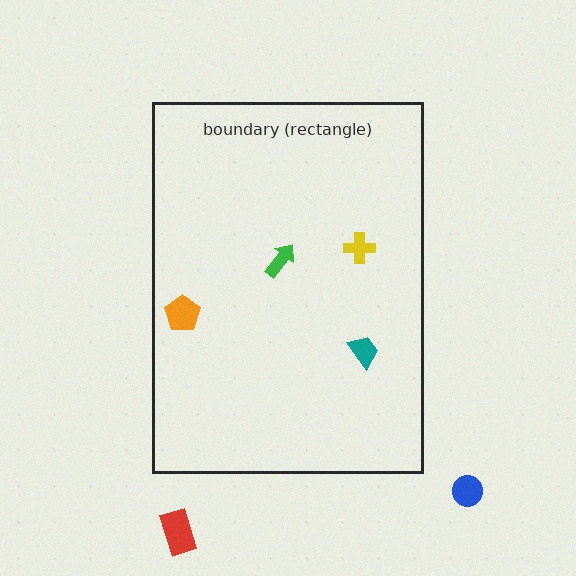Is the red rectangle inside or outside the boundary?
Outside.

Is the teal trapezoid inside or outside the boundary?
Inside.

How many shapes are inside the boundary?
4 inside, 2 outside.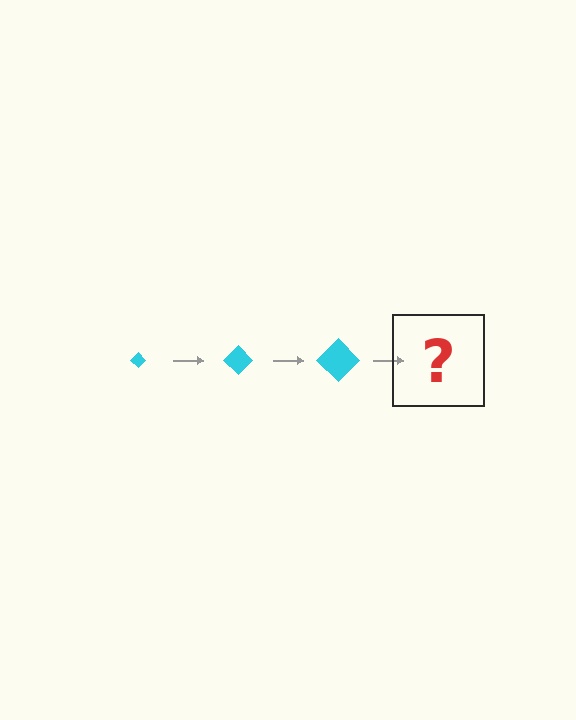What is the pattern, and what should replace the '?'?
The pattern is that the diamond gets progressively larger each step. The '?' should be a cyan diamond, larger than the previous one.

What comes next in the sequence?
The next element should be a cyan diamond, larger than the previous one.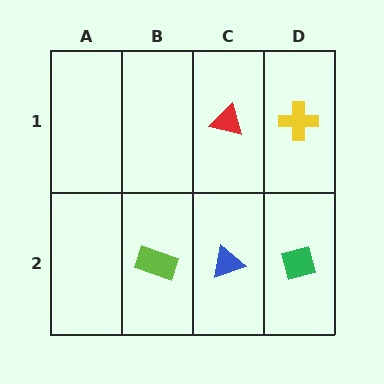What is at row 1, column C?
A red triangle.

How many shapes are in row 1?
2 shapes.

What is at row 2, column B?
A lime rectangle.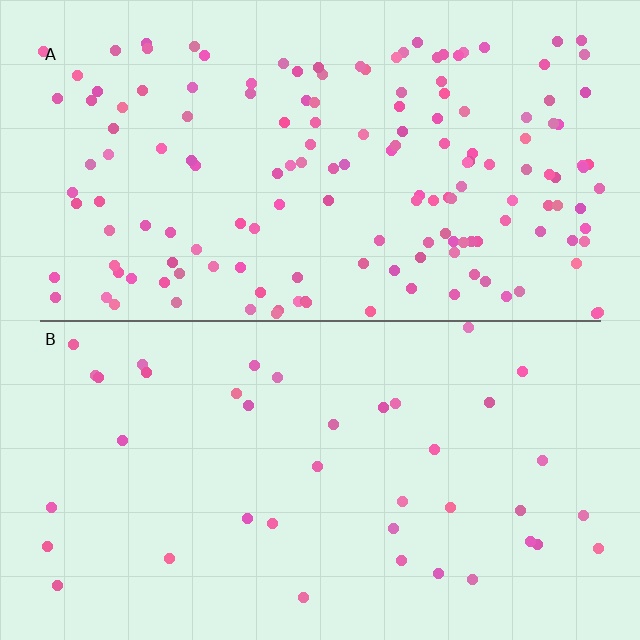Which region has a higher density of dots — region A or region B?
A (the top).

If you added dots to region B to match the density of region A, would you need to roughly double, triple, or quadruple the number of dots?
Approximately quadruple.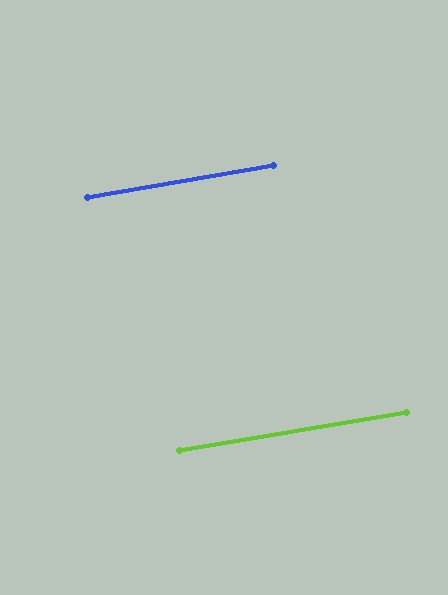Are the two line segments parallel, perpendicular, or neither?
Parallel — their directions differ by only 0.3°.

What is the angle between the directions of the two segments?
Approximately 0 degrees.